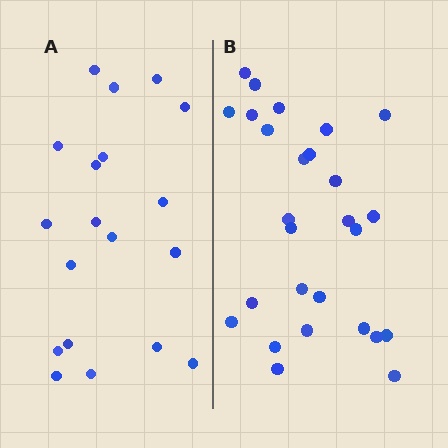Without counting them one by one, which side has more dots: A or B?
Region B (the right region) has more dots.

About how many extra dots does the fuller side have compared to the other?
Region B has roughly 8 or so more dots than region A.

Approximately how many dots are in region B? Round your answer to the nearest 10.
About 30 dots. (The exact count is 27, which rounds to 30.)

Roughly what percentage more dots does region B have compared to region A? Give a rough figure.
About 40% more.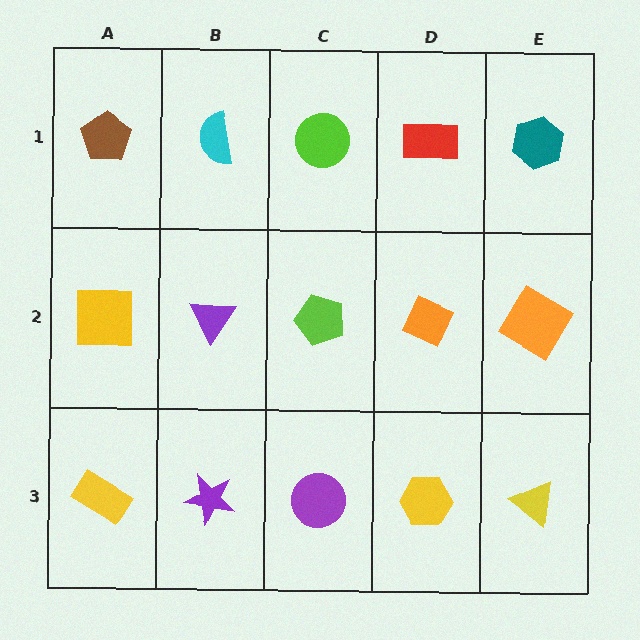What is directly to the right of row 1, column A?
A cyan semicircle.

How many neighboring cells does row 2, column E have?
3.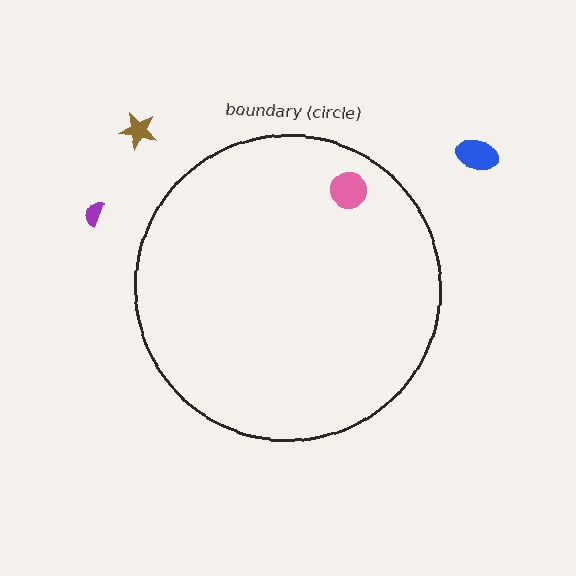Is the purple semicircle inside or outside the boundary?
Outside.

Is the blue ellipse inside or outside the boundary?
Outside.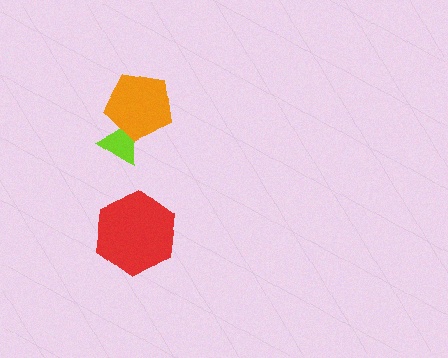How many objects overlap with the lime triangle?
1 object overlaps with the lime triangle.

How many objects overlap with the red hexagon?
0 objects overlap with the red hexagon.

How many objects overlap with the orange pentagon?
1 object overlaps with the orange pentagon.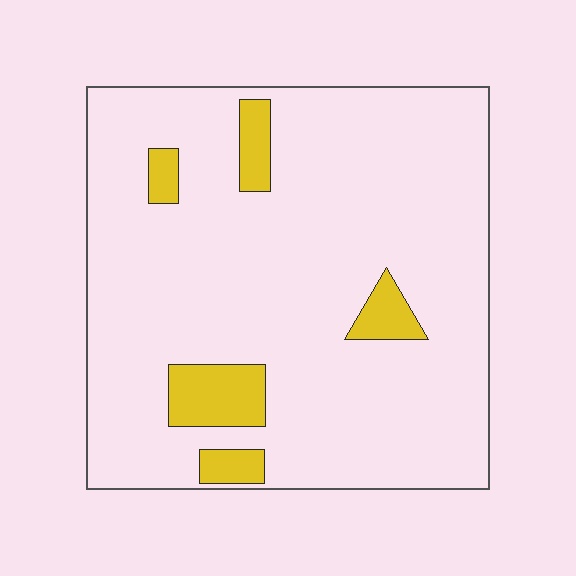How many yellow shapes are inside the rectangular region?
5.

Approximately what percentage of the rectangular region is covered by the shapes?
Approximately 10%.